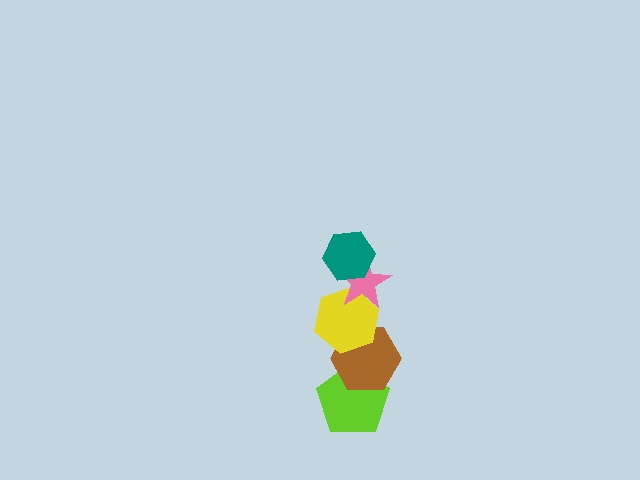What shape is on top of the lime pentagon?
The brown hexagon is on top of the lime pentagon.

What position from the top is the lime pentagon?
The lime pentagon is 5th from the top.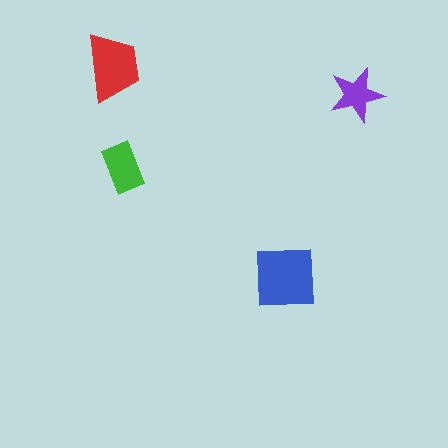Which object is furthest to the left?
The red trapezoid is leftmost.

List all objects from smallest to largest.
The purple star, the green rectangle, the red trapezoid, the blue square.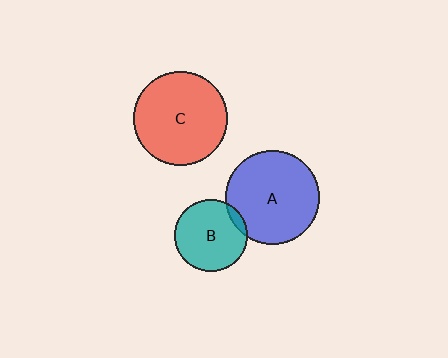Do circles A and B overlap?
Yes.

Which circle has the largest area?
Circle A (blue).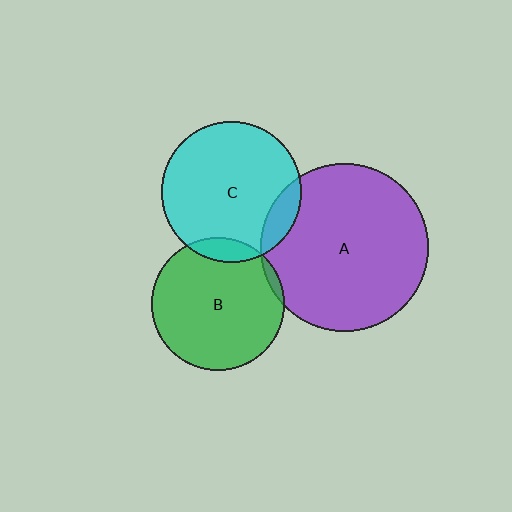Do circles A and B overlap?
Yes.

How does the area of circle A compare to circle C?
Approximately 1.4 times.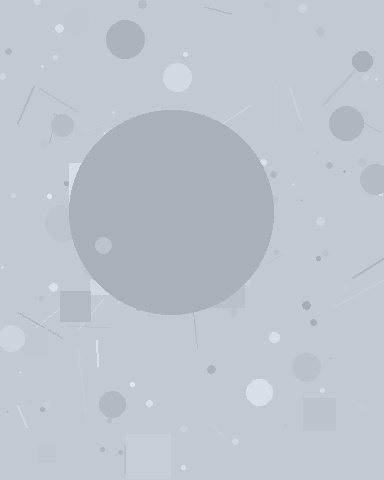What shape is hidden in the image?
A circle is hidden in the image.